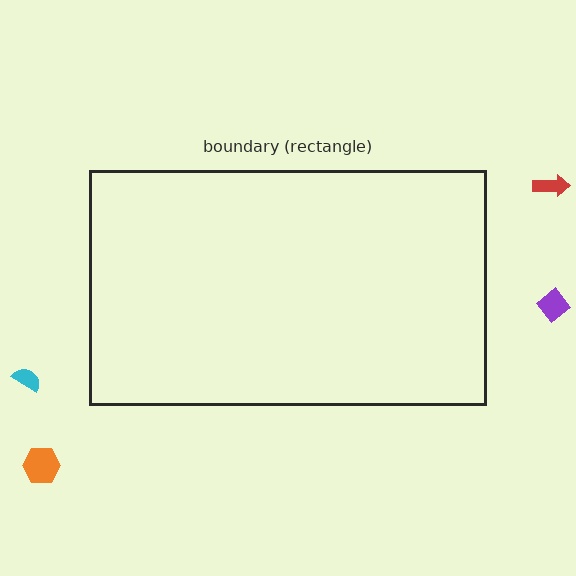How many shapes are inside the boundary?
0 inside, 4 outside.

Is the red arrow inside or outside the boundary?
Outside.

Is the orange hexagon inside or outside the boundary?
Outside.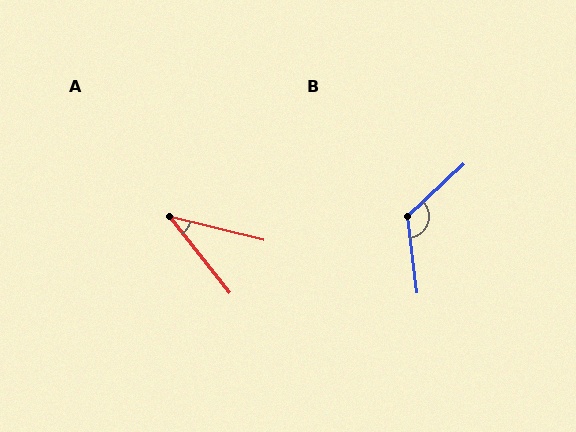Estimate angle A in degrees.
Approximately 38 degrees.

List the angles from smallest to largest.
A (38°), B (126°).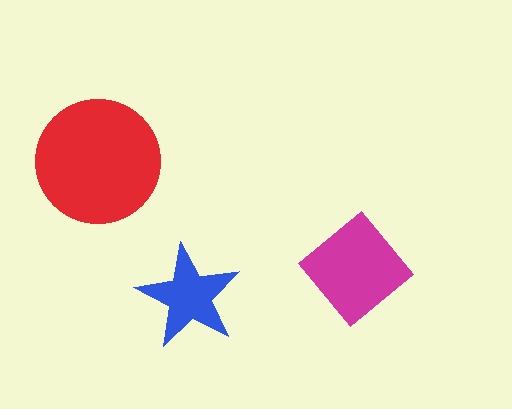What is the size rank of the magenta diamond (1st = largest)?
2nd.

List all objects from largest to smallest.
The red circle, the magenta diamond, the blue star.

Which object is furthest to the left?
The red circle is leftmost.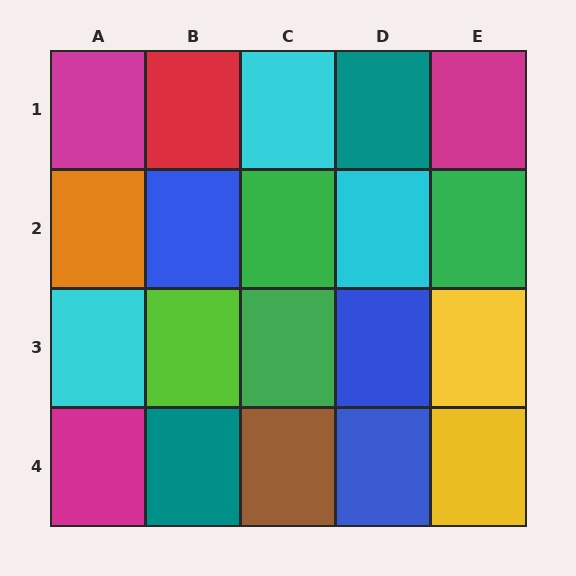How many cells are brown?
1 cell is brown.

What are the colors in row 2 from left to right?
Orange, blue, green, cyan, green.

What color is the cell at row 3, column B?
Lime.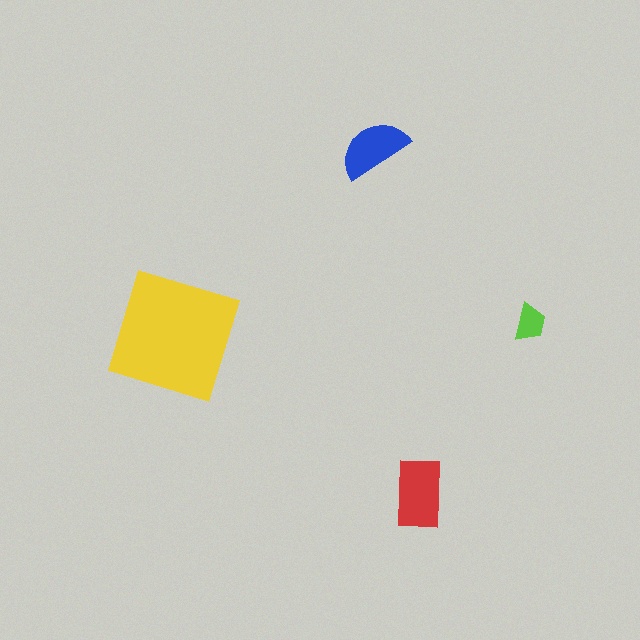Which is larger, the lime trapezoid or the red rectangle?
The red rectangle.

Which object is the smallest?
The lime trapezoid.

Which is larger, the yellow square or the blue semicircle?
The yellow square.